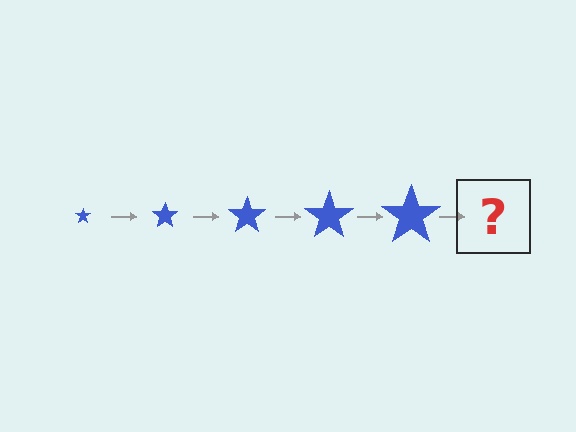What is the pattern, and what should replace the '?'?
The pattern is that the star gets progressively larger each step. The '?' should be a blue star, larger than the previous one.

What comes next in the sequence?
The next element should be a blue star, larger than the previous one.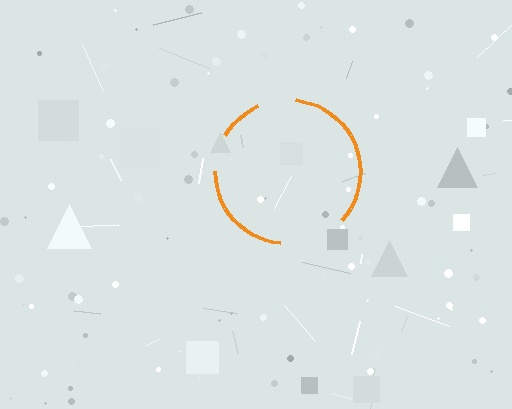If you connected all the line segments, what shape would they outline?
They would outline a circle.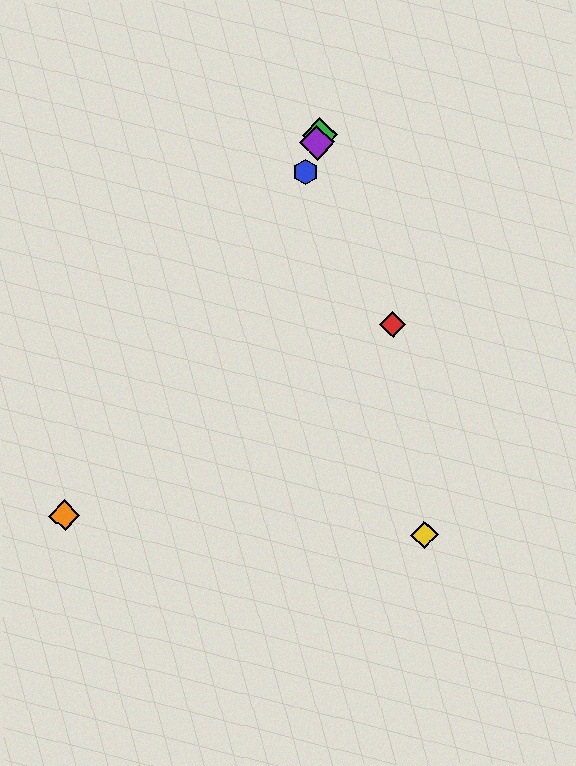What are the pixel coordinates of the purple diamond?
The purple diamond is at (317, 142).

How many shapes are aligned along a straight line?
3 shapes (the blue hexagon, the green diamond, the purple diamond) are aligned along a straight line.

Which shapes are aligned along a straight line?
The blue hexagon, the green diamond, the purple diamond are aligned along a straight line.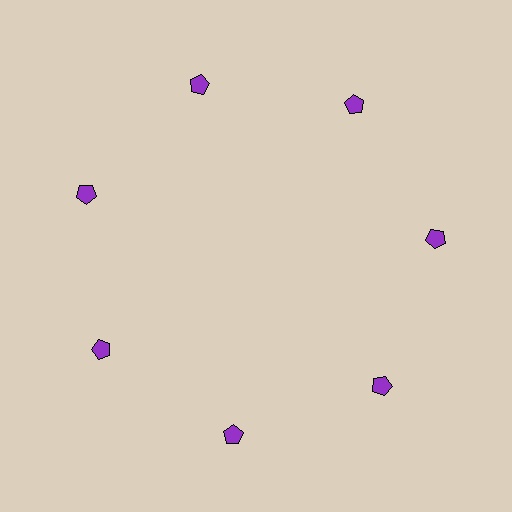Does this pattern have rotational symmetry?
Yes, this pattern has 7-fold rotational symmetry. It looks the same after rotating 51 degrees around the center.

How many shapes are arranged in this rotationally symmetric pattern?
There are 7 shapes, arranged in 7 groups of 1.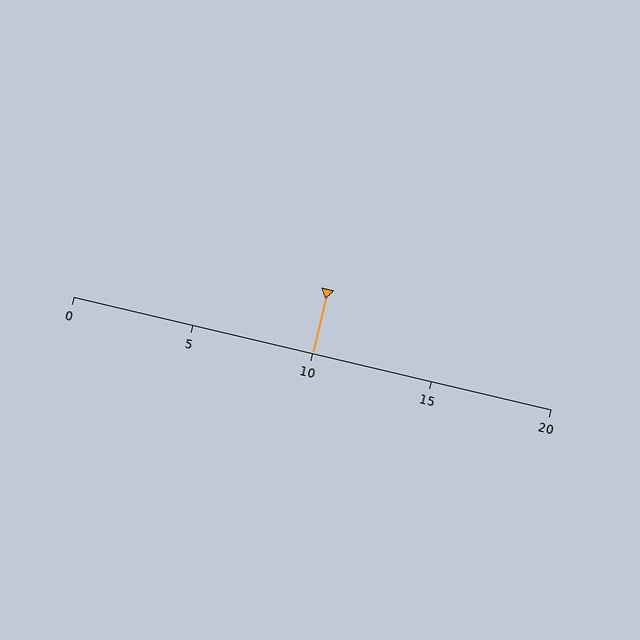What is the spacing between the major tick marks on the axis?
The major ticks are spaced 5 apart.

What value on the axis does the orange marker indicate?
The marker indicates approximately 10.